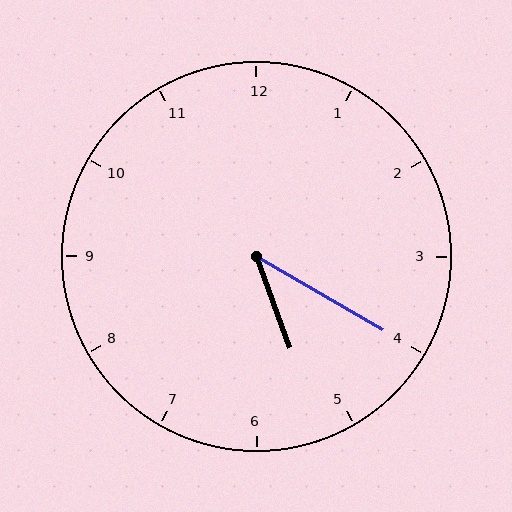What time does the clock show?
5:20.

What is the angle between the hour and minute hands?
Approximately 40 degrees.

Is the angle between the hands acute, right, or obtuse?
It is acute.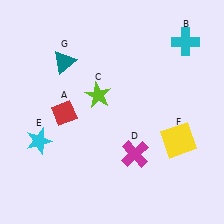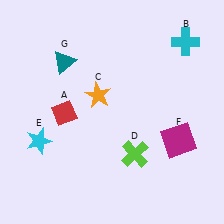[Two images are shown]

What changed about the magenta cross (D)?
In Image 1, D is magenta. In Image 2, it changed to lime.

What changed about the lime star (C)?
In Image 1, C is lime. In Image 2, it changed to orange.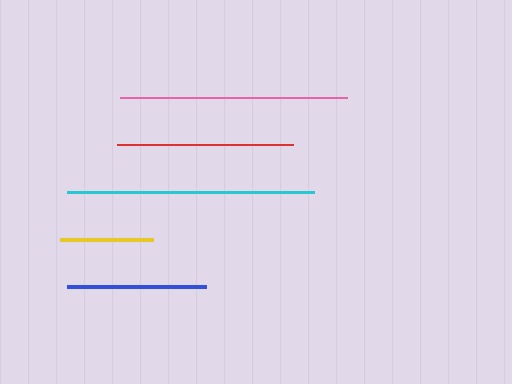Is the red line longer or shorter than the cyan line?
The cyan line is longer than the red line.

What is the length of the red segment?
The red segment is approximately 176 pixels long.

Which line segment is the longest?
The cyan line is the longest at approximately 247 pixels.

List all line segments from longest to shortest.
From longest to shortest: cyan, pink, red, blue, yellow.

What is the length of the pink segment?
The pink segment is approximately 226 pixels long.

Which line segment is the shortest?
The yellow line is the shortest at approximately 92 pixels.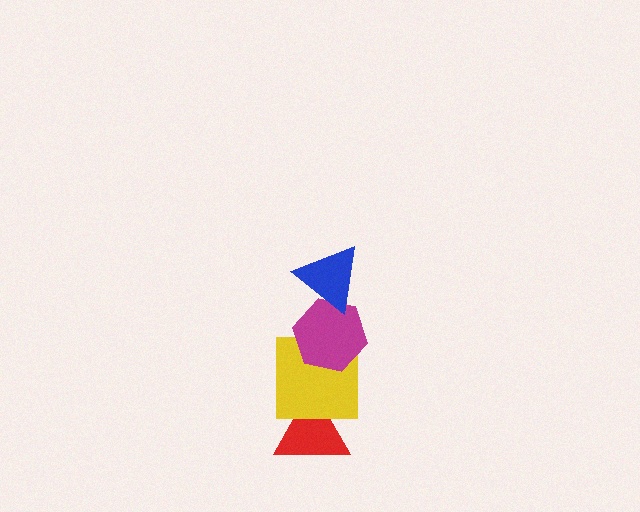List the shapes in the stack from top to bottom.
From top to bottom: the blue triangle, the magenta hexagon, the yellow square, the red triangle.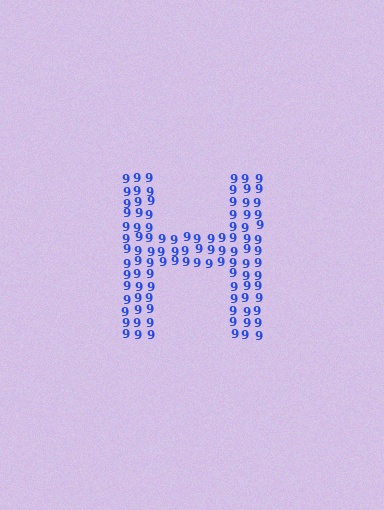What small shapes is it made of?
It is made of small digit 9's.